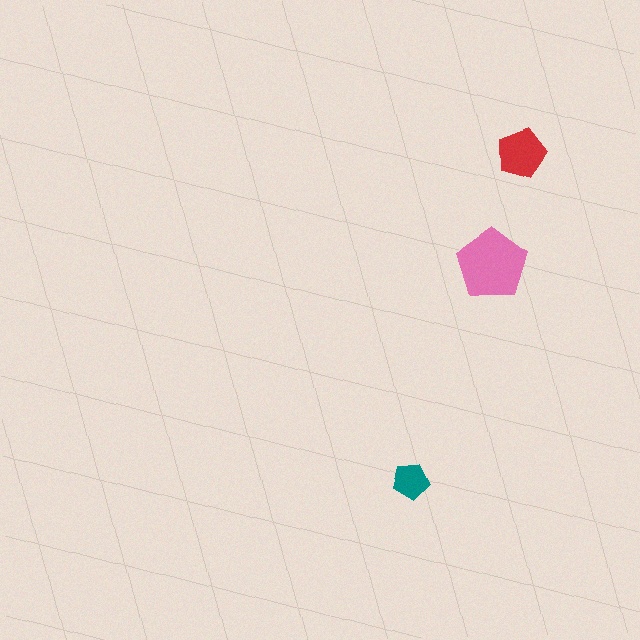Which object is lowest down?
The teal pentagon is bottommost.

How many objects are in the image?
There are 3 objects in the image.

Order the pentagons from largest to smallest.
the pink one, the red one, the teal one.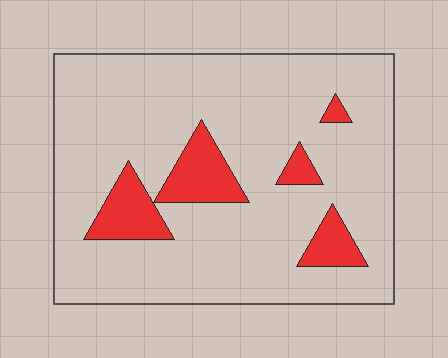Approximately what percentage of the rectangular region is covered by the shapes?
Approximately 15%.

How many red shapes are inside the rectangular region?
5.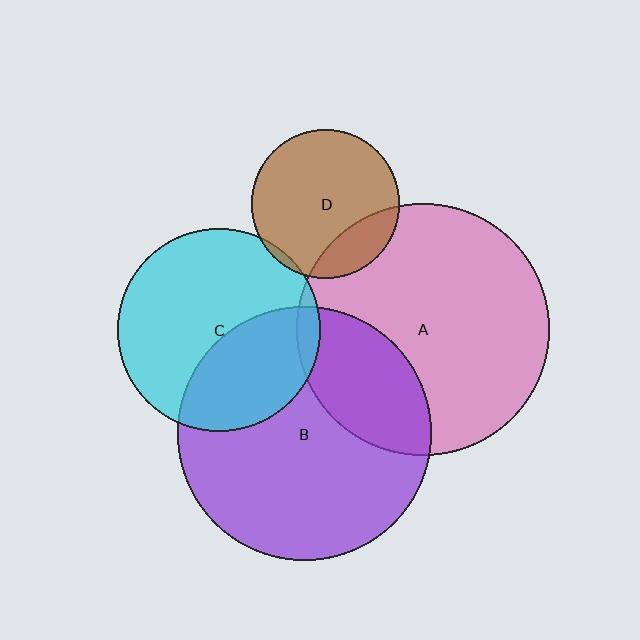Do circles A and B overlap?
Yes.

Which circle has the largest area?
Circle B (purple).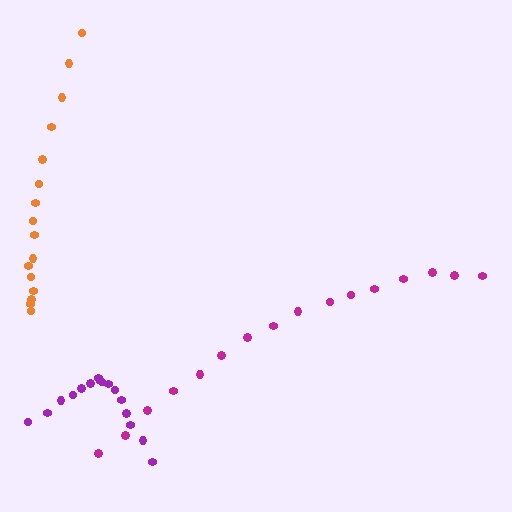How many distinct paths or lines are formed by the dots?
There are 3 distinct paths.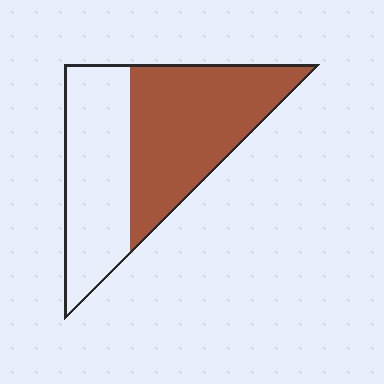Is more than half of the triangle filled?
Yes.